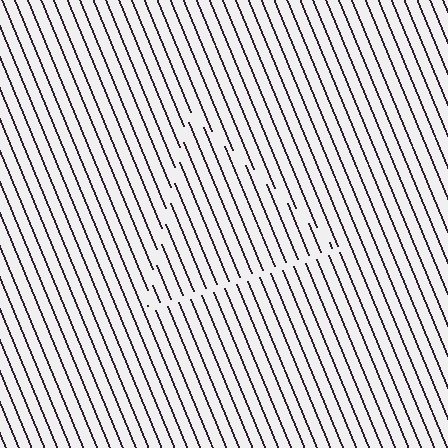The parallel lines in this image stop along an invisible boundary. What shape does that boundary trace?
An illusory triangle. The interior of the shape contains the same grating, shifted by half a period — the contour is defined by the phase discontinuity where line-ends from the inner and outer gratings abut.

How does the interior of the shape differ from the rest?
The interior of the shape contains the same grating, shifted by half a period — the contour is defined by the phase discontinuity where line-ends from the inner and outer gratings abut.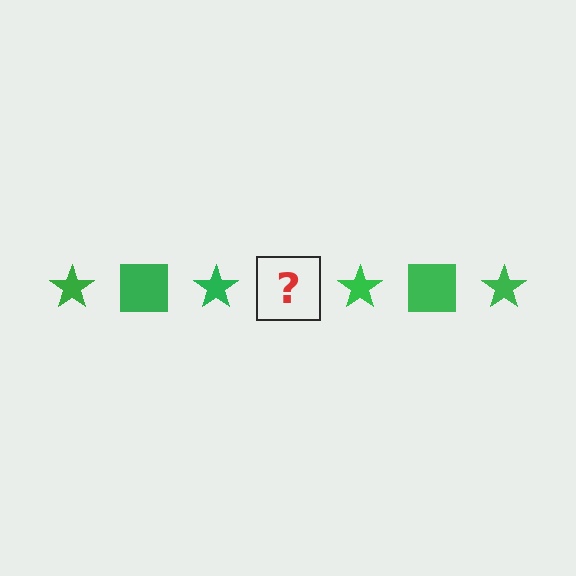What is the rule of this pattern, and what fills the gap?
The rule is that the pattern cycles through star, square shapes in green. The gap should be filled with a green square.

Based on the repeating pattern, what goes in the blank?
The blank should be a green square.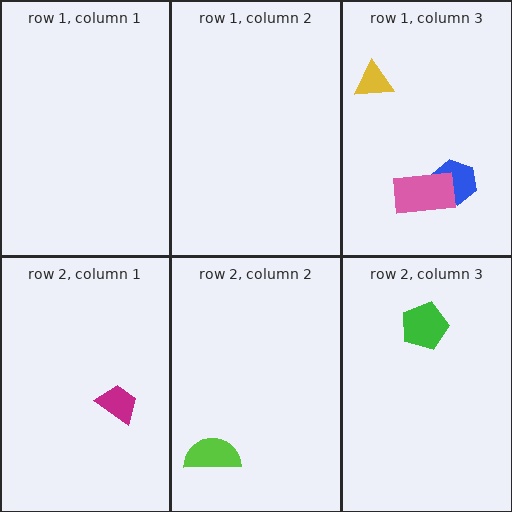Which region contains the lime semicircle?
The row 2, column 2 region.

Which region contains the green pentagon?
The row 2, column 3 region.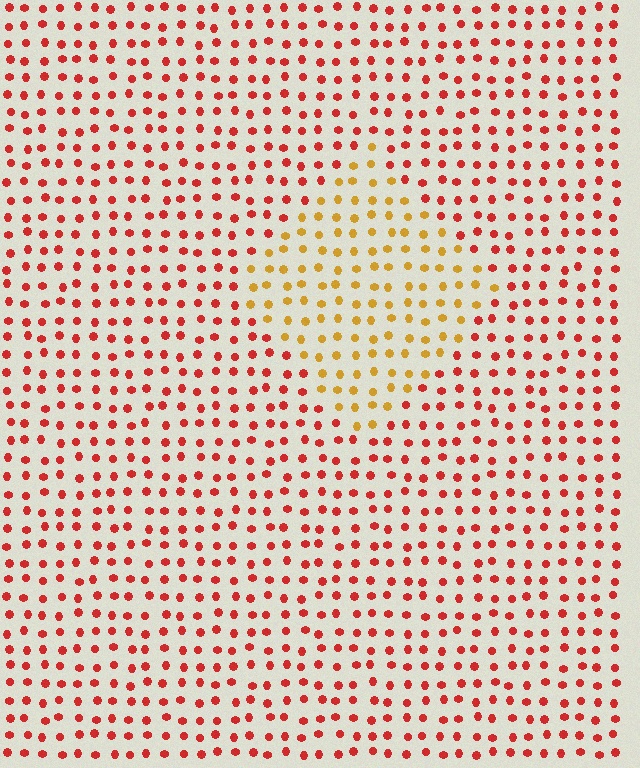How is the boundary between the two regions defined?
The boundary is defined purely by a slight shift in hue (about 43 degrees). Spacing, size, and orientation are identical on both sides.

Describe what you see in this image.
The image is filled with small red elements in a uniform arrangement. A diamond-shaped region is visible where the elements are tinted to a slightly different hue, forming a subtle color boundary.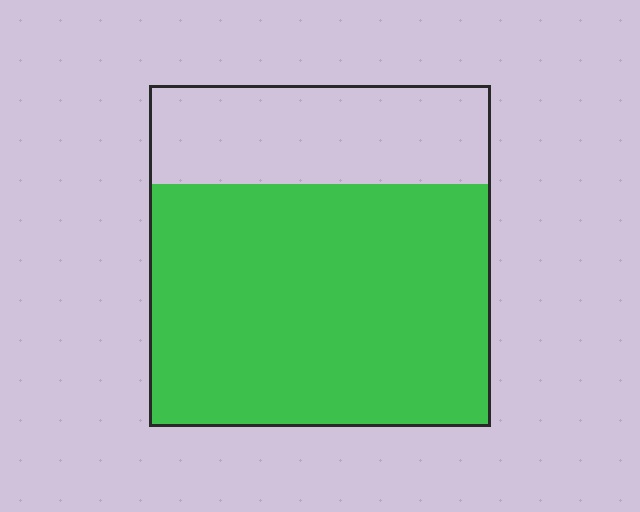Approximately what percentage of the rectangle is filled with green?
Approximately 70%.